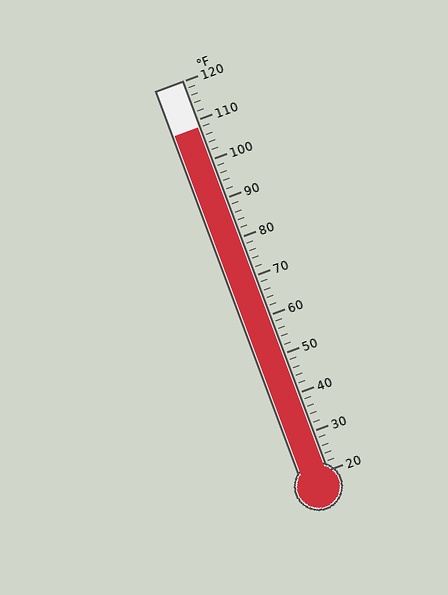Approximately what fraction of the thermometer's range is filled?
The thermometer is filled to approximately 90% of its range.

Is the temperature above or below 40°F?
The temperature is above 40°F.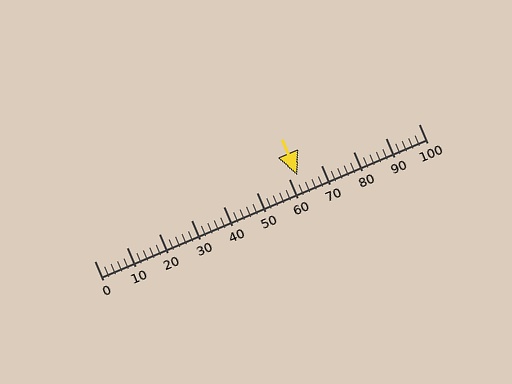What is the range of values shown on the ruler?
The ruler shows values from 0 to 100.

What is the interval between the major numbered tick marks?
The major tick marks are spaced 10 units apart.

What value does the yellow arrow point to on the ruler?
The yellow arrow points to approximately 63.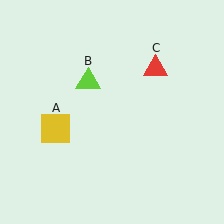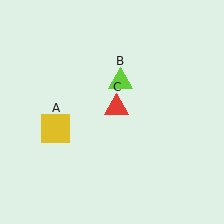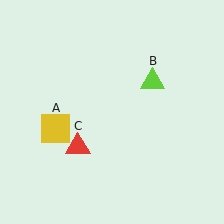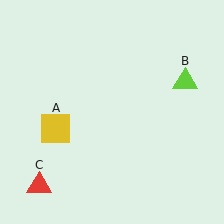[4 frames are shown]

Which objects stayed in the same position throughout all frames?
Yellow square (object A) remained stationary.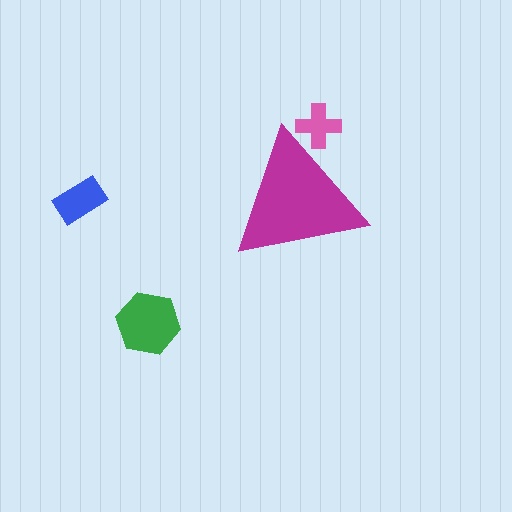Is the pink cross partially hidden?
Yes, the pink cross is partially hidden behind the magenta triangle.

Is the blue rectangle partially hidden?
No, the blue rectangle is fully visible.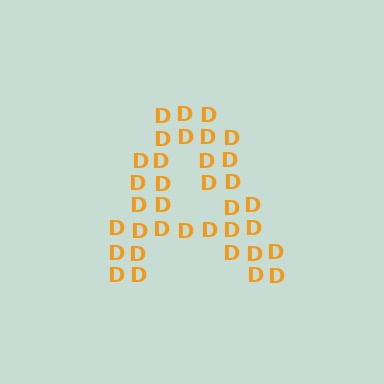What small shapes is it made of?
It is made of small letter D's.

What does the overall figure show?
The overall figure shows the letter A.